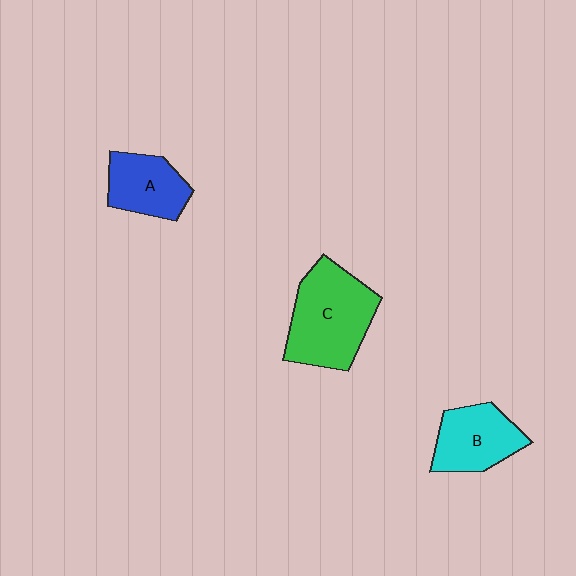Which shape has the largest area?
Shape C (green).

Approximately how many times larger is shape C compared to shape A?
Approximately 1.7 times.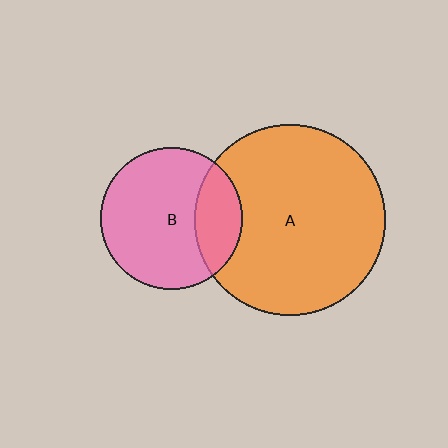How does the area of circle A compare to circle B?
Approximately 1.8 times.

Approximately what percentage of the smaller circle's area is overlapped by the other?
Approximately 25%.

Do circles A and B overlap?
Yes.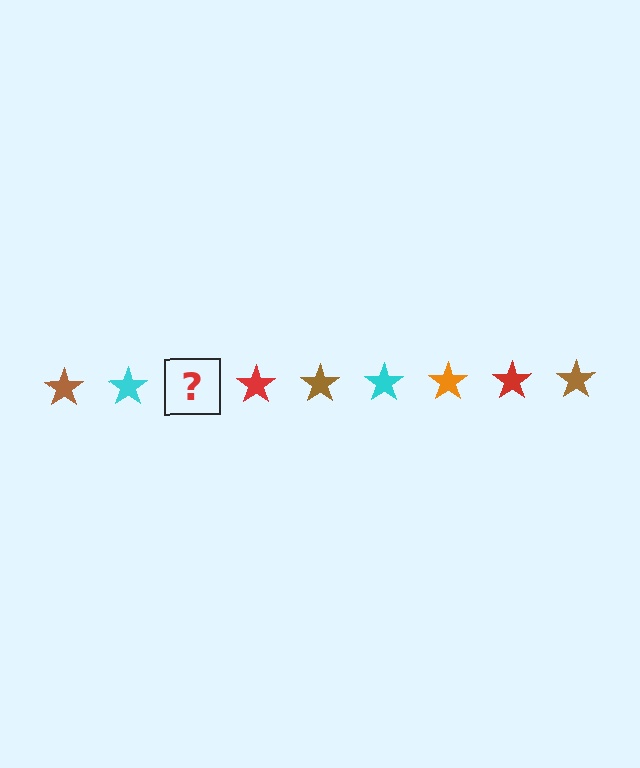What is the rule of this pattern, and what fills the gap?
The rule is that the pattern cycles through brown, cyan, orange, red stars. The gap should be filled with an orange star.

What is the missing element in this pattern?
The missing element is an orange star.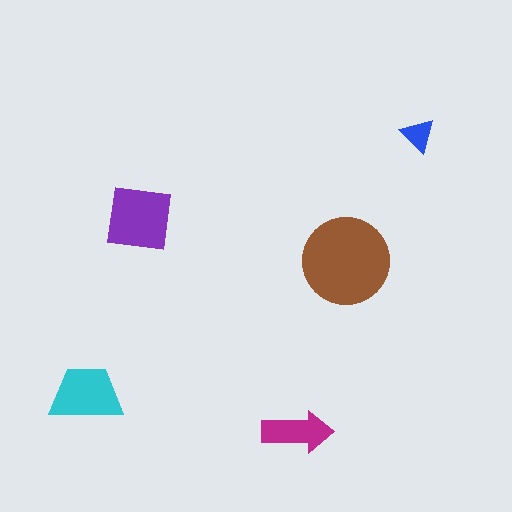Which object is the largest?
The brown circle.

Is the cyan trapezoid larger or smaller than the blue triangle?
Larger.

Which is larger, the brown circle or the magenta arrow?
The brown circle.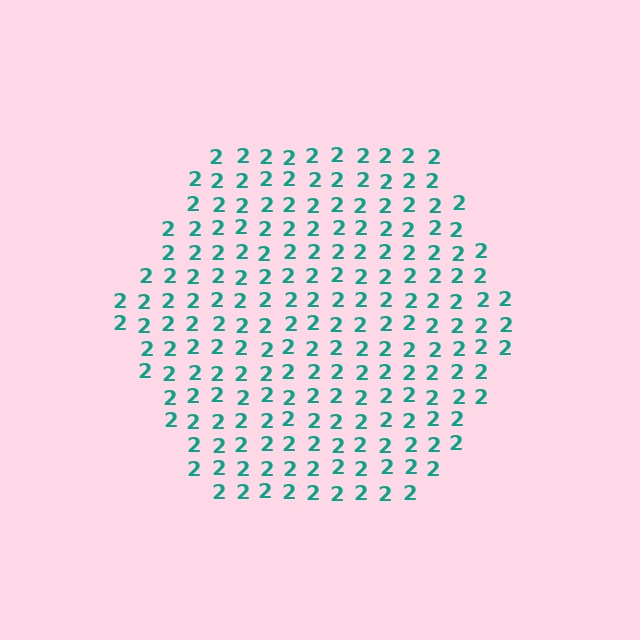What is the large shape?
The large shape is a hexagon.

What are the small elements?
The small elements are digit 2's.